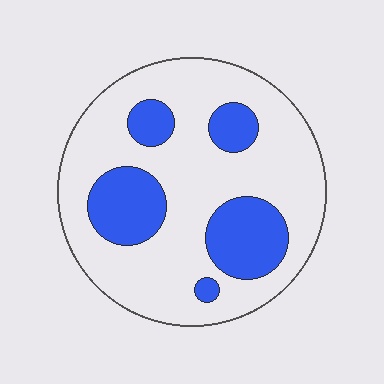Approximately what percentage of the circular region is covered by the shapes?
Approximately 25%.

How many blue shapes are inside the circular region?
5.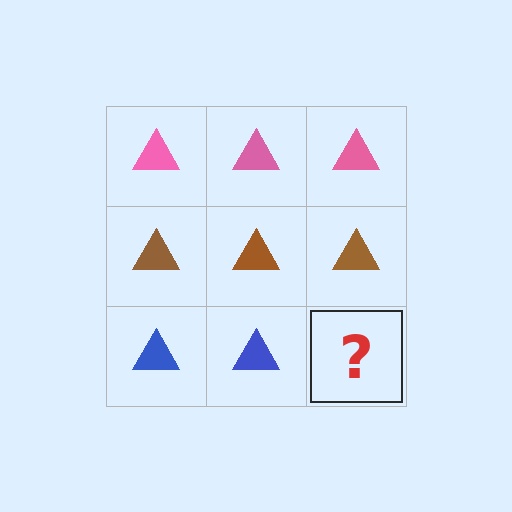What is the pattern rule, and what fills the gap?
The rule is that each row has a consistent color. The gap should be filled with a blue triangle.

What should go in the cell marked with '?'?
The missing cell should contain a blue triangle.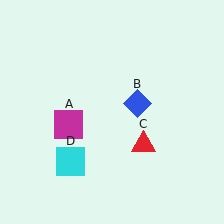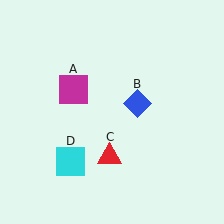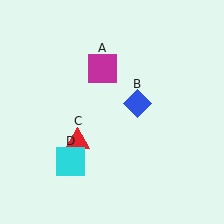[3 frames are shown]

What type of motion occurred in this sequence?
The magenta square (object A), red triangle (object C) rotated clockwise around the center of the scene.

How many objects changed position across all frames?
2 objects changed position: magenta square (object A), red triangle (object C).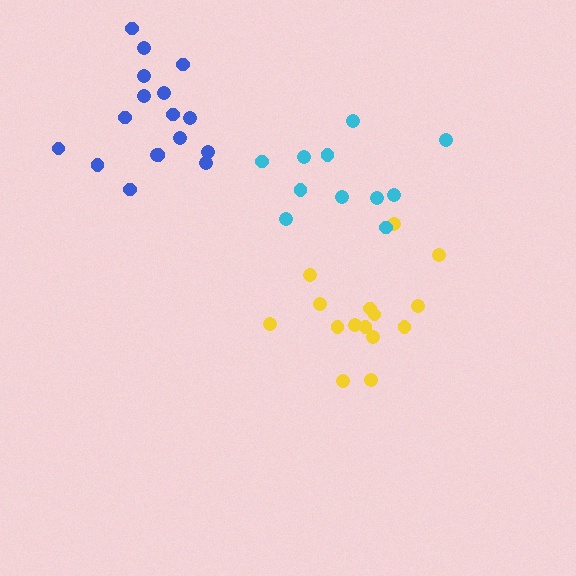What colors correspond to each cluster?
The clusters are colored: yellow, blue, cyan.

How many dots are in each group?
Group 1: 15 dots, Group 2: 17 dots, Group 3: 11 dots (43 total).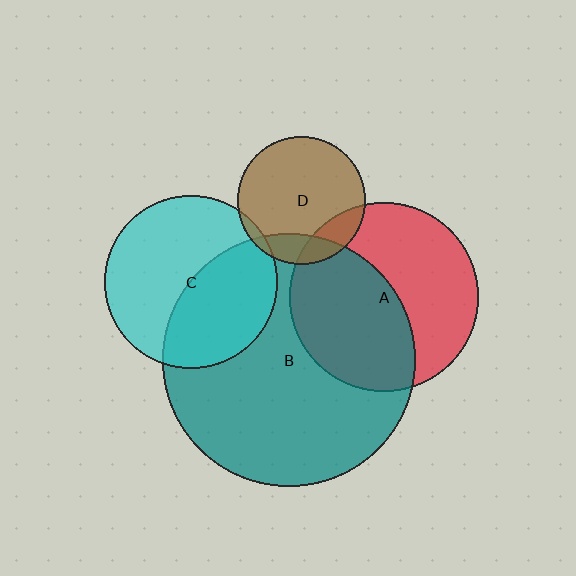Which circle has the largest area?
Circle B (teal).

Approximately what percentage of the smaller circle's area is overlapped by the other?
Approximately 15%.